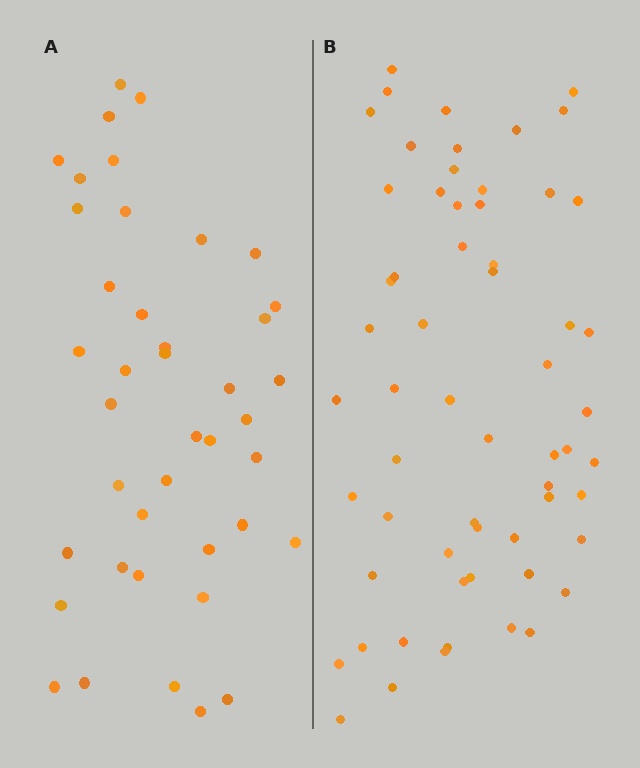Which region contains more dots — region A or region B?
Region B (the right region) has more dots.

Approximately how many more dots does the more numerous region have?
Region B has approximately 20 more dots than region A.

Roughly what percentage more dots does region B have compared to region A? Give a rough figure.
About 45% more.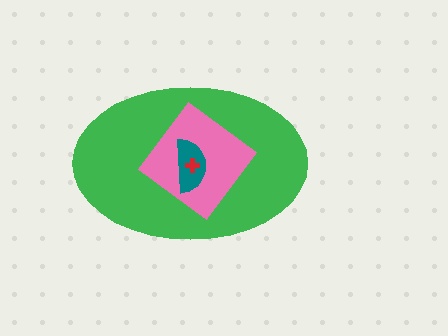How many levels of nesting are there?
4.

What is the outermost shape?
The green ellipse.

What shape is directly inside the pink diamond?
The teal semicircle.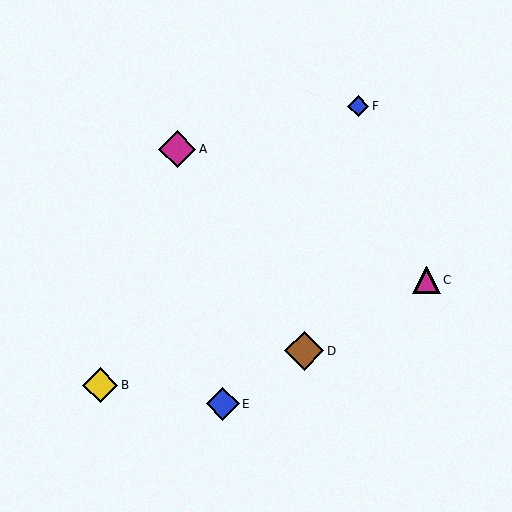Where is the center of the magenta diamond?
The center of the magenta diamond is at (177, 149).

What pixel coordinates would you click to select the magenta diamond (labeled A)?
Click at (177, 149) to select the magenta diamond A.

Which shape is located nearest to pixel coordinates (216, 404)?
The blue diamond (labeled E) at (223, 404) is nearest to that location.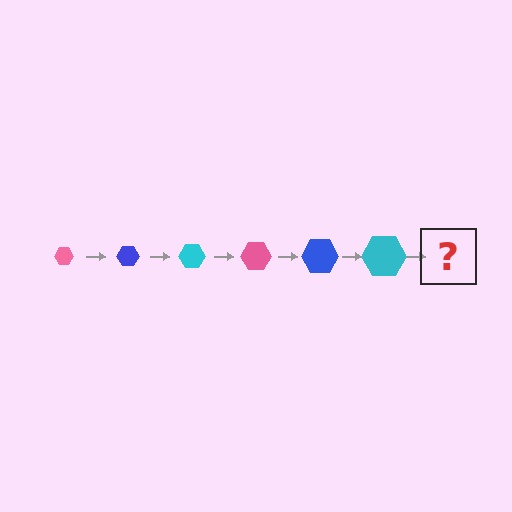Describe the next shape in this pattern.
It should be a pink hexagon, larger than the previous one.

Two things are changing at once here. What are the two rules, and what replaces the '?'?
The two rules are that the hexagon grows larger each step and the color cycles through pink, blue, and cyan. The '?' should be a pink hexagon, larger than the previous one.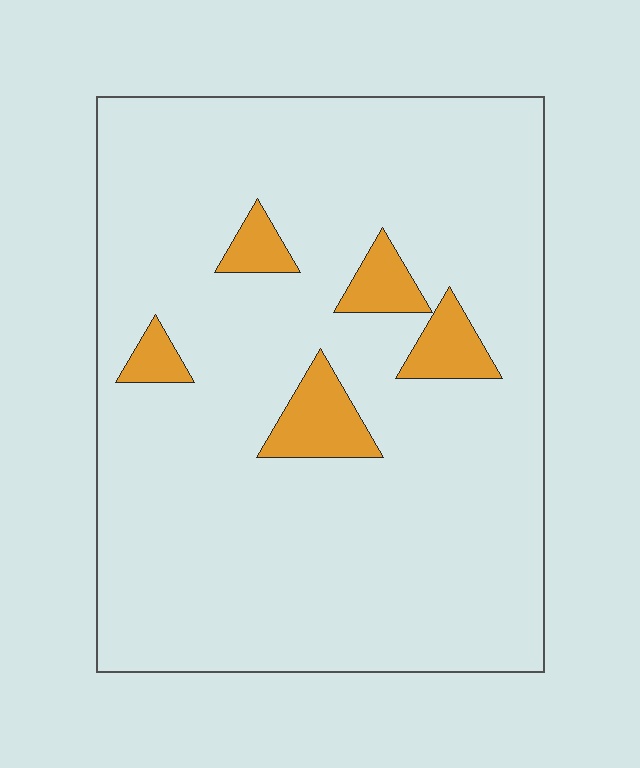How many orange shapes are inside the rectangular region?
5.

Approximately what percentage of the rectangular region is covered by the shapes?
Approximately 10%.